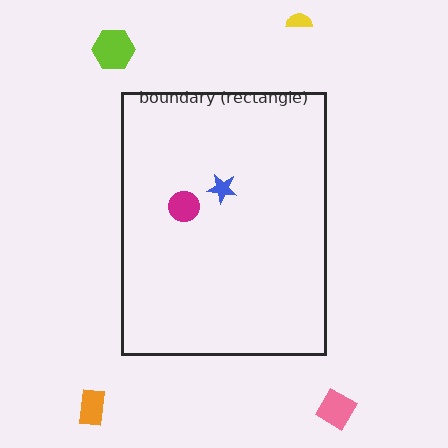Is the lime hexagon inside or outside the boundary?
Outside.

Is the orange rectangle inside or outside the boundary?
Outside.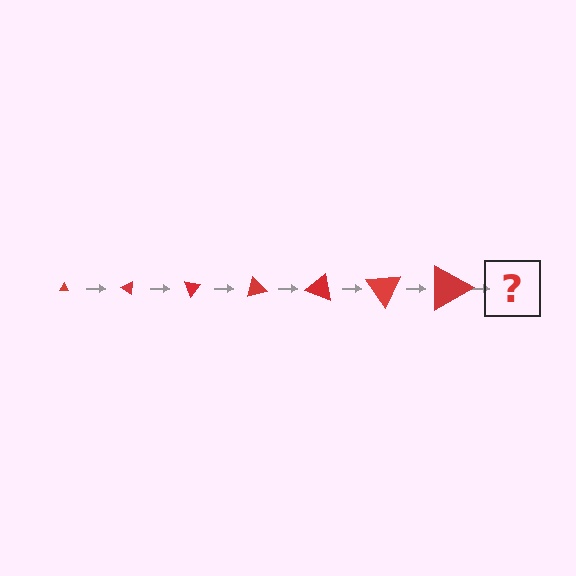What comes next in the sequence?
The next element should be a triangle, larger than the previous one and rotated 245 degrees from the start.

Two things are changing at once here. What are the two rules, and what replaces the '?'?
The two rules are that the triangle grows larger each step and it rotates 35 degrees each step. The '?' should be a triangle, larger than the previous one and rotated 245 degrees from the start.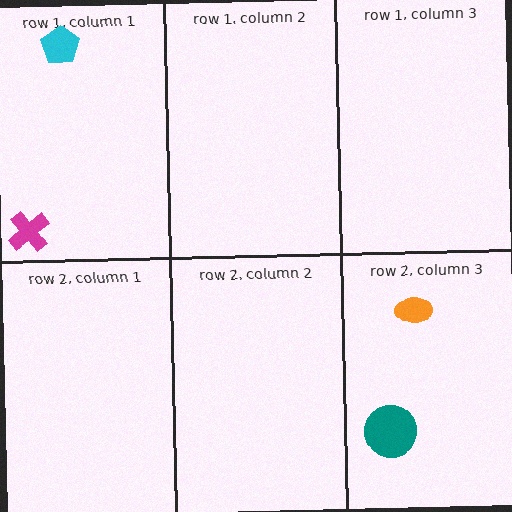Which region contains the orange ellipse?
The row 2, column 3 region.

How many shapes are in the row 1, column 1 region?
2.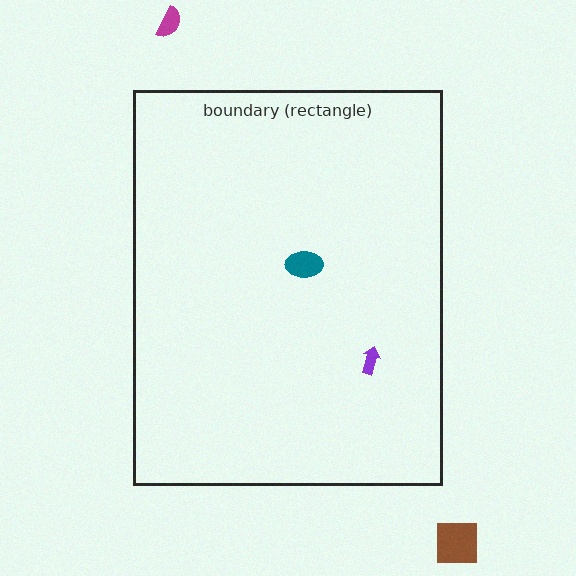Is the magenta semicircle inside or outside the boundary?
Outside.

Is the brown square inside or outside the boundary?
Outside.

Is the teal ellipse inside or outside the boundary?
Inside.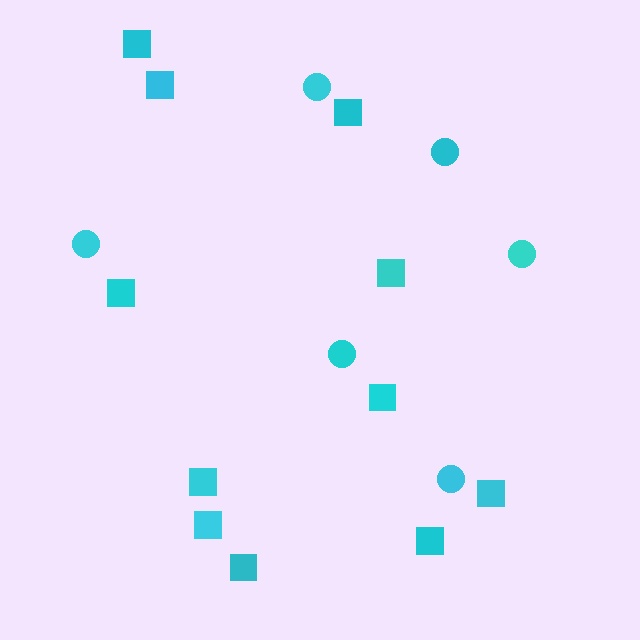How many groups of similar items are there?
There are 2 groups: one group of circles (6) and one group of squares (11).